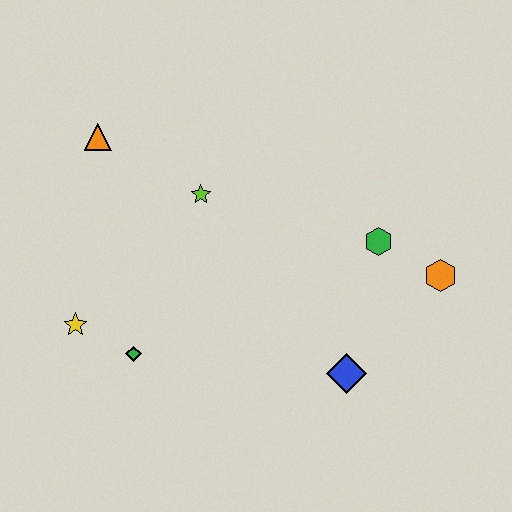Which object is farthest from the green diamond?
The orange hexagon is farthest from the green diamond.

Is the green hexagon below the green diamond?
No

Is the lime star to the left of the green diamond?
No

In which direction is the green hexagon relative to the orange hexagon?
The green hexagon is to the left of the orange hexagon.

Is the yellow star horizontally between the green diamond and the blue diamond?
No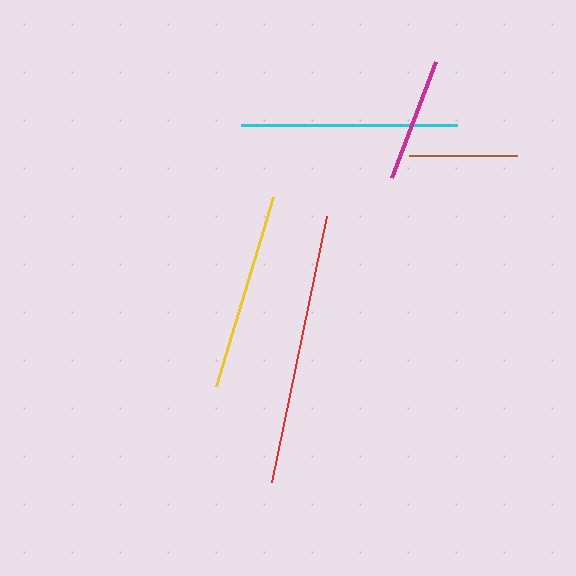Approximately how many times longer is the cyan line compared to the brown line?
The cyan line is approximately 2.0 times the length of the brown line.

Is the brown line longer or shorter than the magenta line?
The magenta line is longer than the brown line.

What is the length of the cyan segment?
The cyan segment is approximately 216 pixels long.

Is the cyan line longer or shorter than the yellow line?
The cyan line is longer than the yellow line.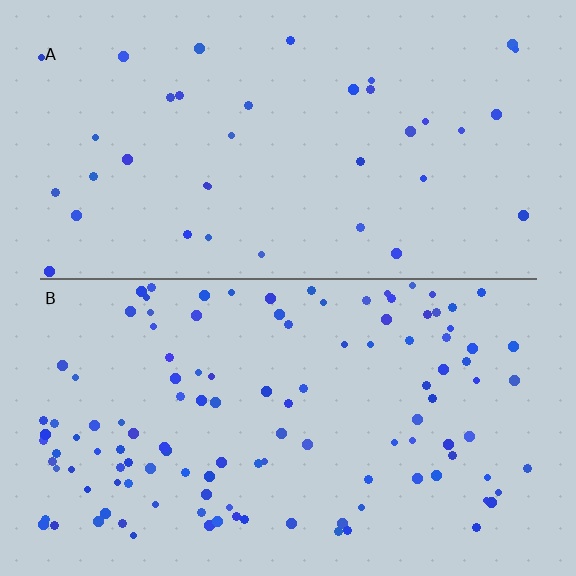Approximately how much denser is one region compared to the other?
Approximately 3.2× — region B over region A.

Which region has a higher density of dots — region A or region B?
B (the bottom).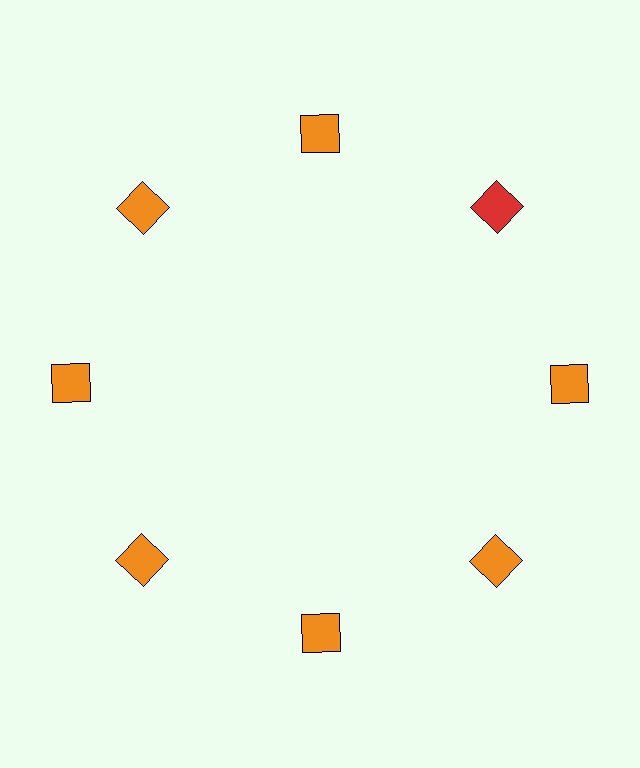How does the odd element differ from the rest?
It has a different color: red instead of orange.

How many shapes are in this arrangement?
There are 8 shapes arranged in a ring pattern.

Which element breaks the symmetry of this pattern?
The red square at roughly the 2 o'clock position breaks the symmetry. All other shapes are orange squares.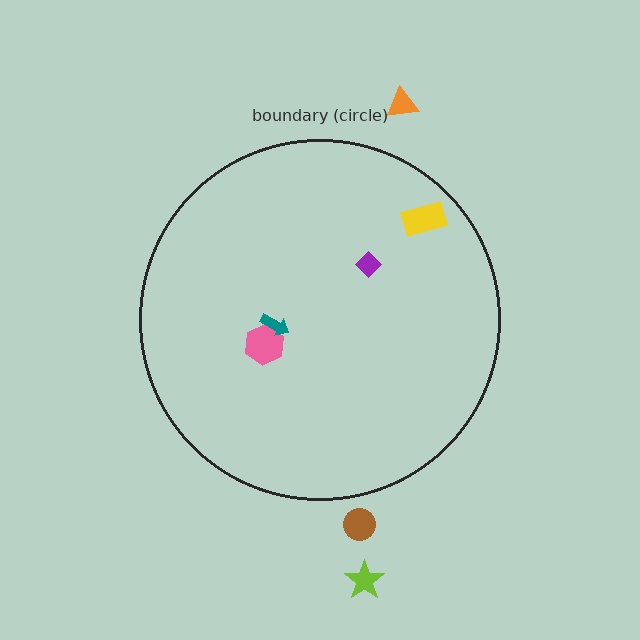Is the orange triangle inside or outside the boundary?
Outside.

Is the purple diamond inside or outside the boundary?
Inside.